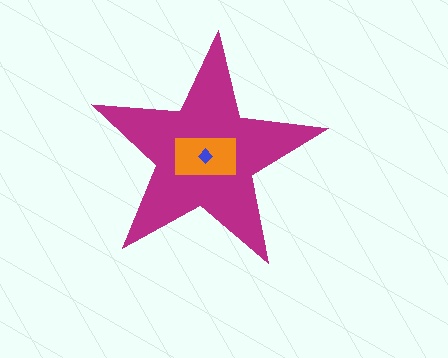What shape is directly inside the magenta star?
The orange rectangle.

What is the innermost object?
The blue diamond.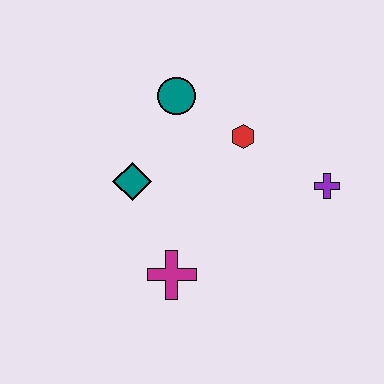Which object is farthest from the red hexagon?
The magenta cross is farthest from the red hexagon.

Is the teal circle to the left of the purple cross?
Yes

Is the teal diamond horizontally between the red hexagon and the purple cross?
No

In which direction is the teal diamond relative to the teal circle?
The teal diamond is below the teal circle.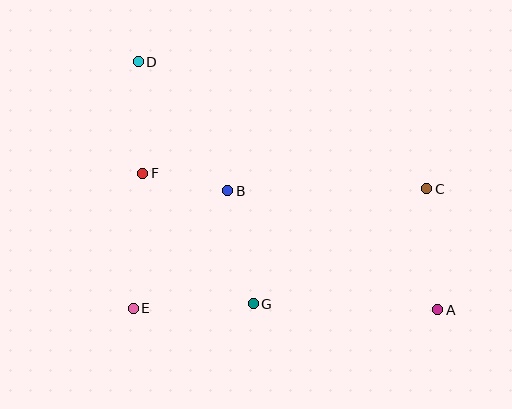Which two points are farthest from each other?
Points A and D are farthest from each other.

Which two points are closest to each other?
Points B and F are closest to each other.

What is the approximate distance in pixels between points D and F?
The distance between D and F is approximately 112 pixels.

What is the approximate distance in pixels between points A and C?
The distance between A and C is approximately 121 pixels.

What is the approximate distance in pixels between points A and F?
The distance between A and F is approximately 325 pixels.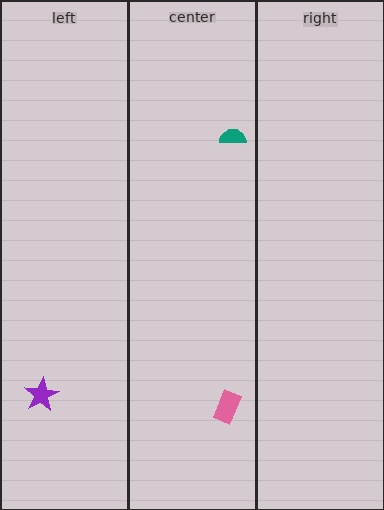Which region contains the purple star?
The left region.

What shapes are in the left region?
The purple star.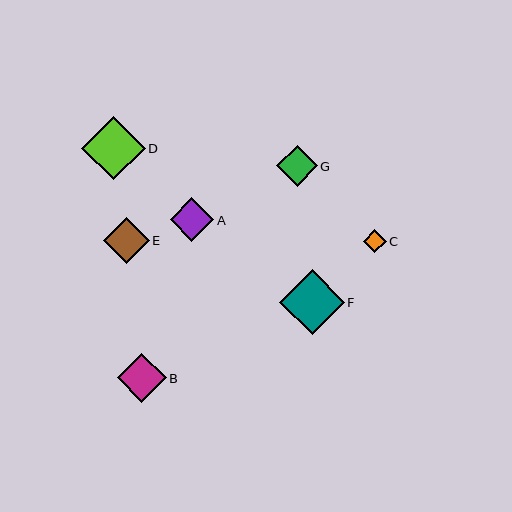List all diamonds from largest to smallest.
From largest to smallest: F, D, B, E, A, G, C.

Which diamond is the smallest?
Diamond C is the smallest with a size of approximately 23 pixels.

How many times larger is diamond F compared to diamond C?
Diamond F is approximately 2.8 times the size of diamond C.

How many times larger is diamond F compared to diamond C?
Diamond F is approximately 2.8 times the size of diamond C.